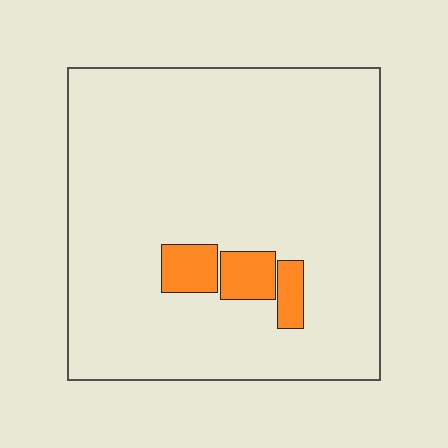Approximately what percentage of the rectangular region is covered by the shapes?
Approximately 10%.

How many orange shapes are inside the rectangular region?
3.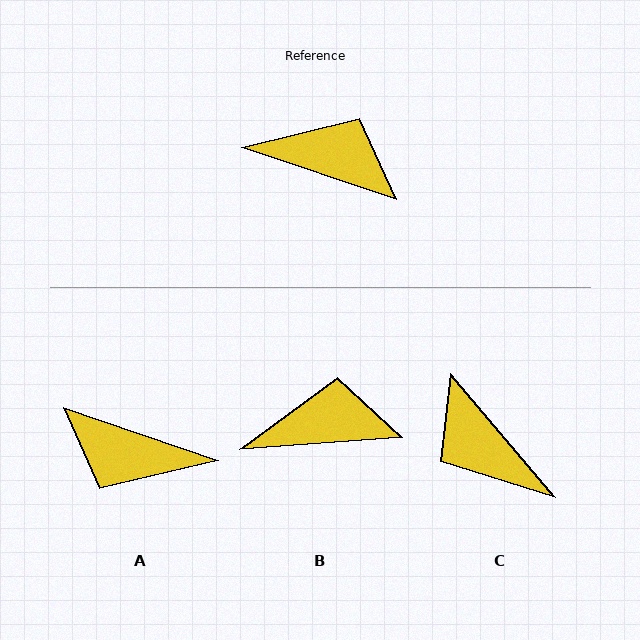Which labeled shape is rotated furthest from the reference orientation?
A, about 180 degrees away.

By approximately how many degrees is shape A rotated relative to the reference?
Approximately 180 degrees counter-clockwise.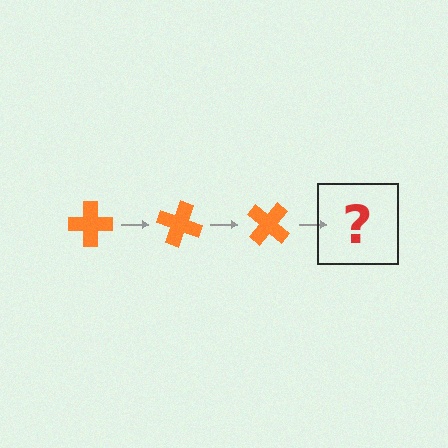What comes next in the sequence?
The next element should be an orange cross rotated 60 degrees.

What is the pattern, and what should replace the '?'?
The pattern is that the cross rotates 20 degrees each step. The '?' should be an orange cross rotated 60 degrees.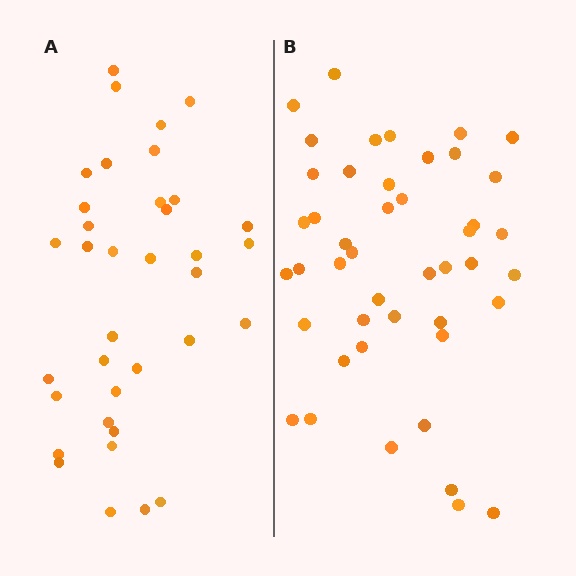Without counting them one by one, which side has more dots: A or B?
Region B (the right region) has more dots.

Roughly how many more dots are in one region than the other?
Region B has roughly 8 or so more dots than region A.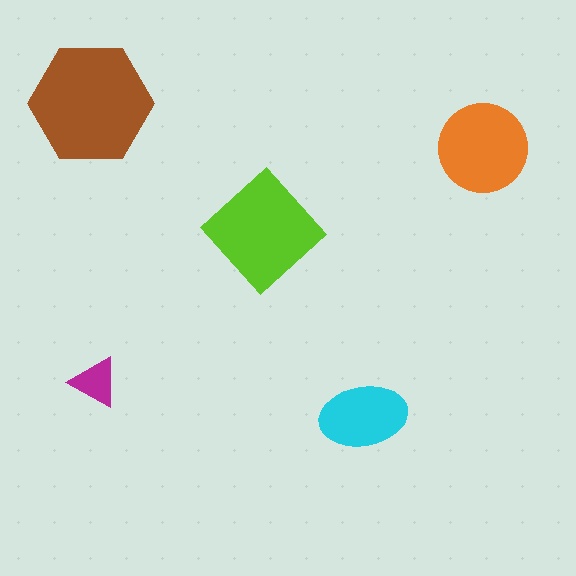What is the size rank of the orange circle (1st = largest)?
3rd.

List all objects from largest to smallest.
The brown hexagon, the lime diamond, the orange circle, the cyan ellipse, the magenta triangle.